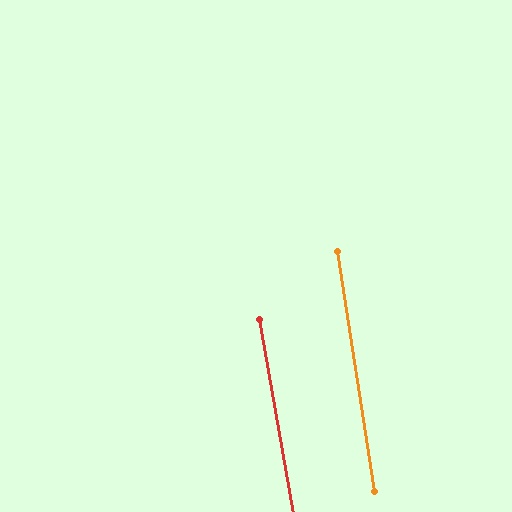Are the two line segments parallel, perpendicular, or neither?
Parallel — their directions differ by only 1.1°.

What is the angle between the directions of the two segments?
Approximately 1 degree.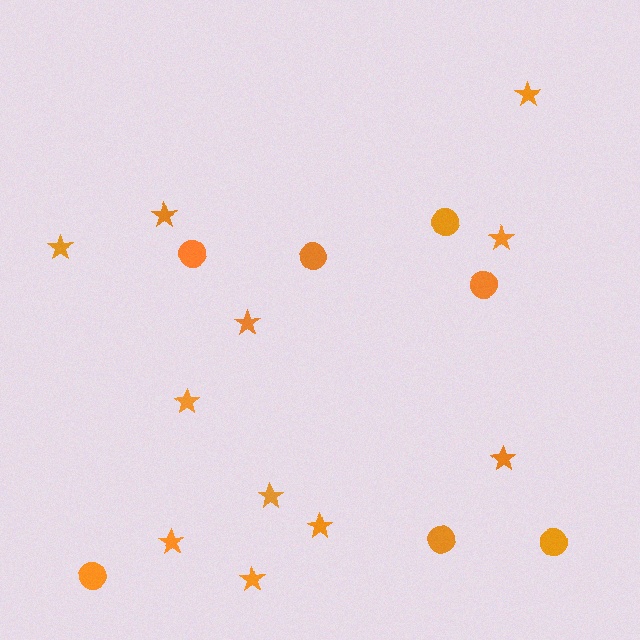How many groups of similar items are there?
There are 2 groups: one group of circles (7) and one group of stars (11).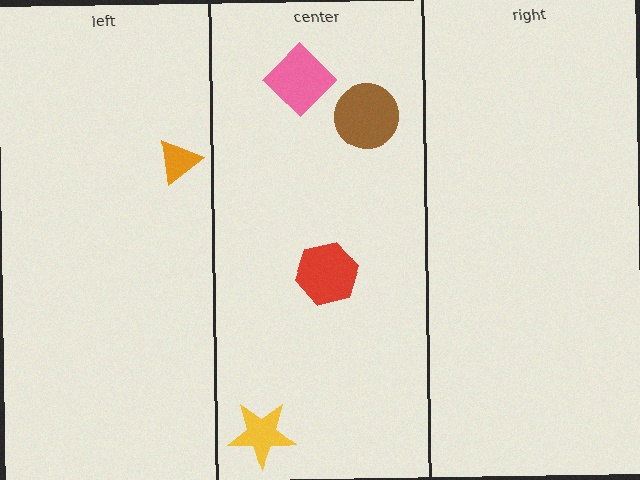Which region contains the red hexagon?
The center region.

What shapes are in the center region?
The pink diamond, the red hexagon, the brown circle, the yellow star.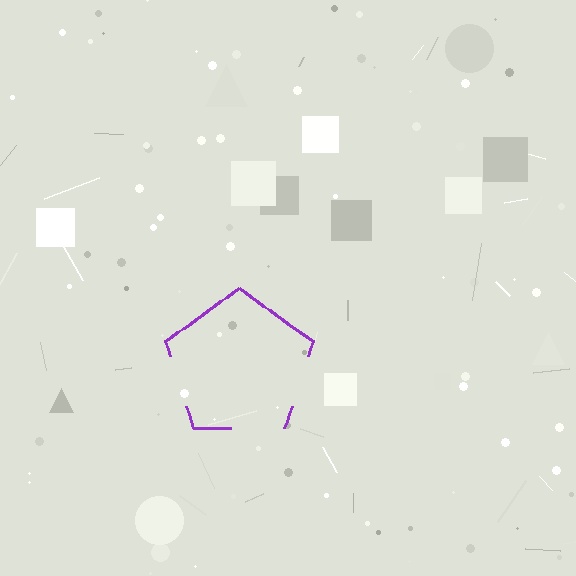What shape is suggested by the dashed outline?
The dashed outline suggests a pentagon.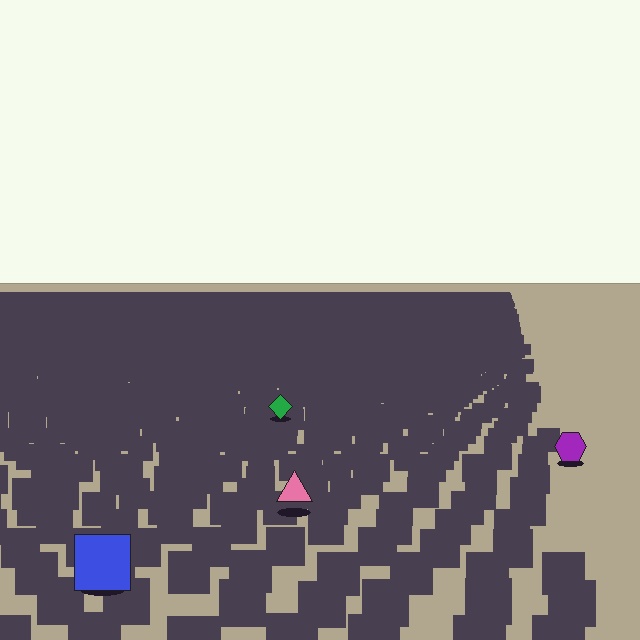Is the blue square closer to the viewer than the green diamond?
Yes. The blue square is closer — you can tell from the texture gradient: the ground texture is coarser near it.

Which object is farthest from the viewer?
The green diamond is farthest from the viewer. It appears smaller and the ground texture around it is denser.